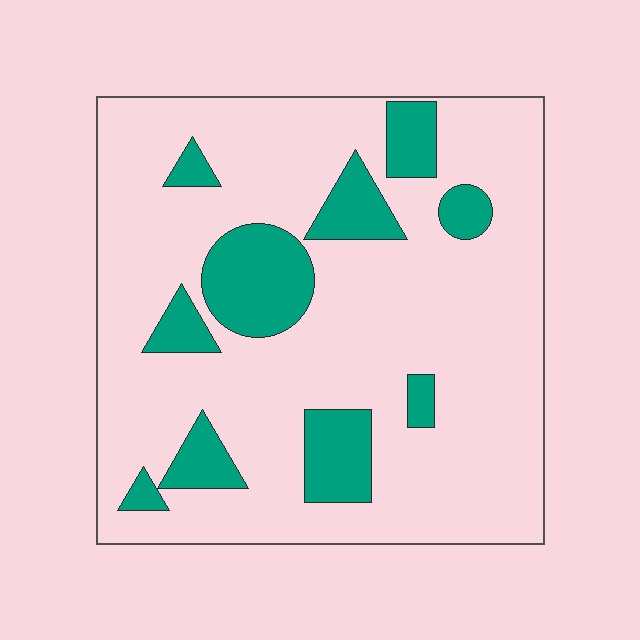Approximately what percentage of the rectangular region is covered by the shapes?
Approximately 20%.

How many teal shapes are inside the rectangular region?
10.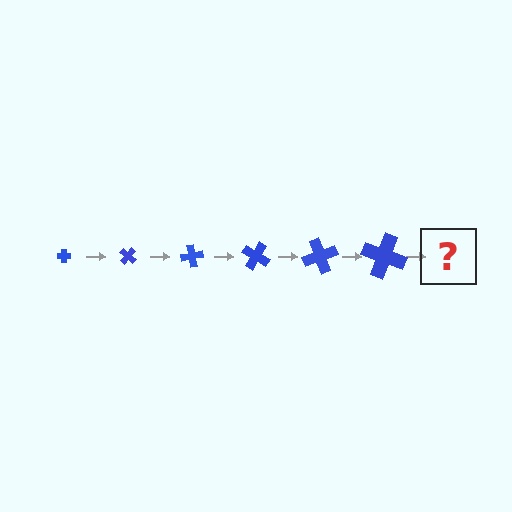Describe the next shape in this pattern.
It should be a cross, larger than the previous one and rotated 240 degrees from the start.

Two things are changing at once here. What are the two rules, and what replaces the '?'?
The two rules are that the cross grows larger each step and it rotates 40 degrees each step. The '?' should be a cross, larger than the previous one and rotated 240 degrees from the start.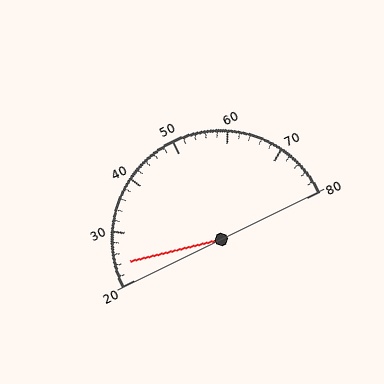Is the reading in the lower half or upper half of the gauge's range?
The reading is in the lower half of the range (20 to 80).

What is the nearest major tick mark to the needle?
The nearest major tick mark is 20.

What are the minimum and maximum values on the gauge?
The gauge ranges from 20 to 80.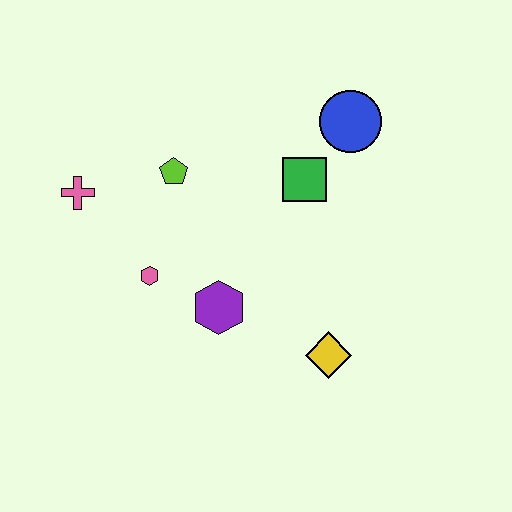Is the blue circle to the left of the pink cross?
No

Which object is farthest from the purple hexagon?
The blue circle is farthest from the purple hexagon.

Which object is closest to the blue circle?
The green square is closest to the blue circle.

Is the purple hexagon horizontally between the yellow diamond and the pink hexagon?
Yes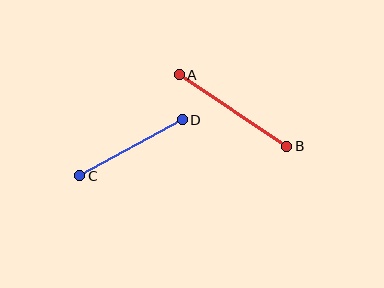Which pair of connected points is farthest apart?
Points A and B are farthest apart.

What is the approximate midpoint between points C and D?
The midpoint is at approximately (131, 148) pixels.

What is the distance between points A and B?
The distance is approximately 129 pixels.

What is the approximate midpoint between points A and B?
The midpoint is at approximately (233, 110) pixels.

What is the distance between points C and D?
The distance is approximately 117 pixels.